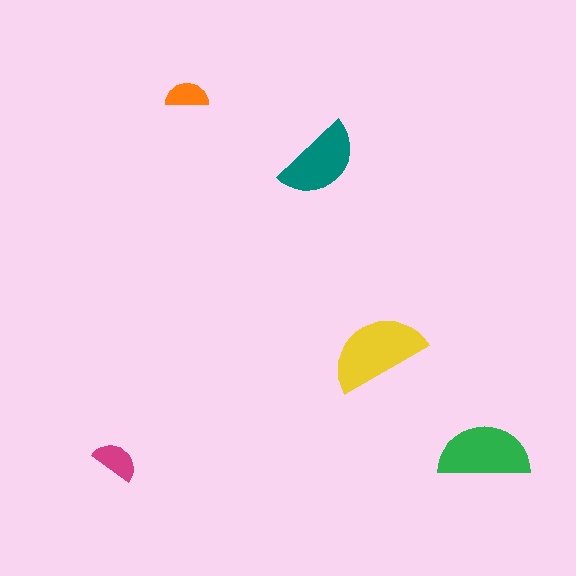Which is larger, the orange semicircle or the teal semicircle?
The teal one.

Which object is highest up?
The orange semicircle is topmost.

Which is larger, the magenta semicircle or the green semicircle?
The green one.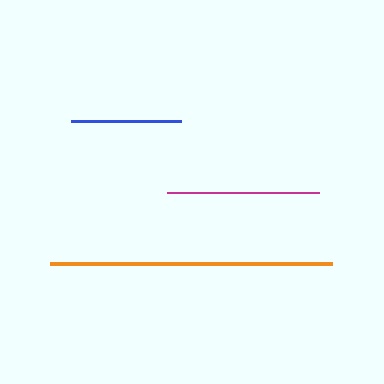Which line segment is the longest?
The orange line is the longest at approximately 282 pixels.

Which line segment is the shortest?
The blue line is the shortest at approximately 110 pixels.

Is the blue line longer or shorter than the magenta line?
The magenta line is longer than the blue line.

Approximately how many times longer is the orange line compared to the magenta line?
The orange line is approximately 1.8 times the length of the magenta line.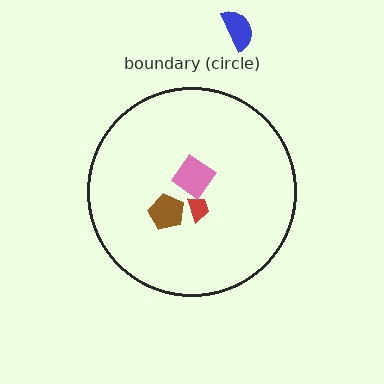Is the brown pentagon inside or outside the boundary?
Inside.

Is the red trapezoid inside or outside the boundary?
Inside.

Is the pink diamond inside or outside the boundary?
Inside.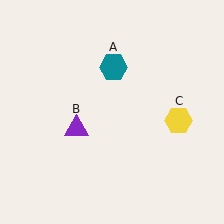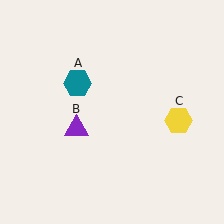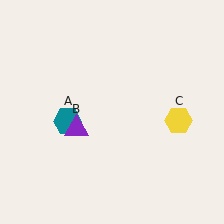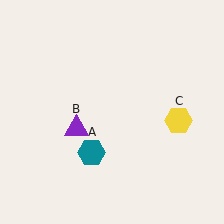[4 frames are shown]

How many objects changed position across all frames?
1 object changed position: teal hexagon (object A).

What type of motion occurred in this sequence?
The teal hexagon (object A) rotated counterclockwise around the center of the scene.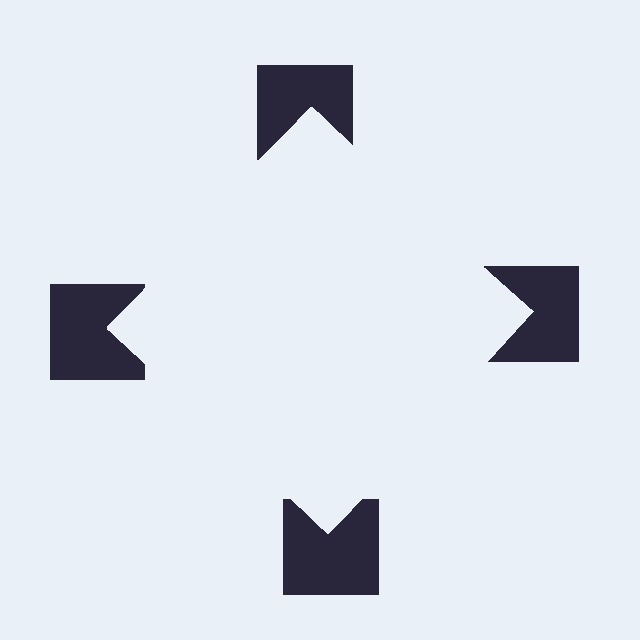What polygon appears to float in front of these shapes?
An illusory square — its edges are inferred from the aligned wedge cuts in the notched squares, not physically drawn.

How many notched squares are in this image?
There are 4 — one at each vertex of the illusory square.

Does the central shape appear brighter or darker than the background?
It typically appears slightly brighter than the background, even though no actual brightness change is drawn.